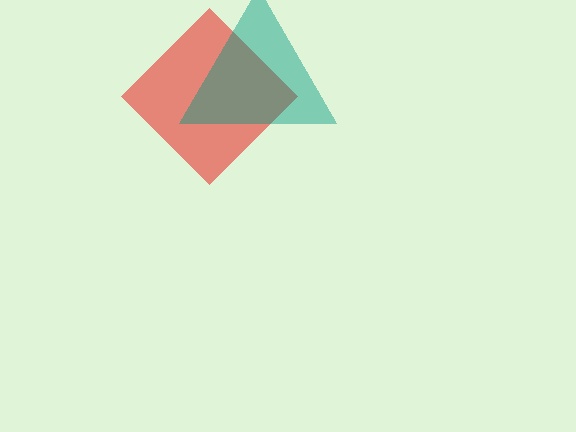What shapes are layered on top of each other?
The layered shapes are: a red diamond, a teal triangle.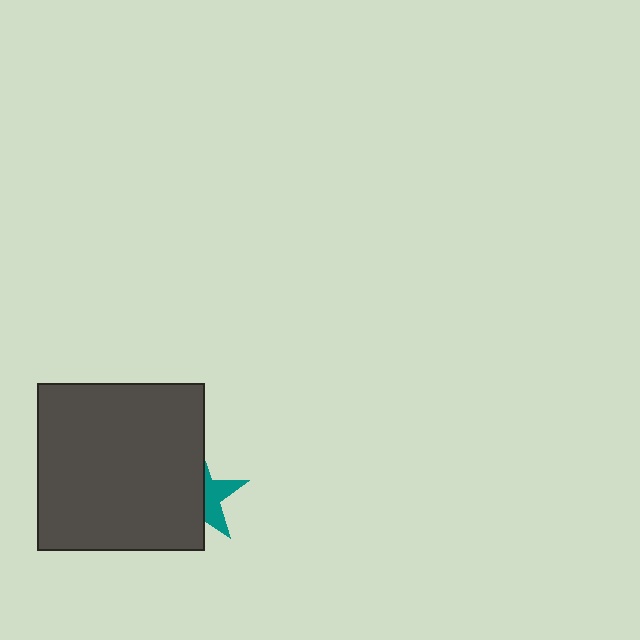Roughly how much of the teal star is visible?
A small part of it is visible (roughly 38%).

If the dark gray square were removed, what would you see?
You would see the complete teal star.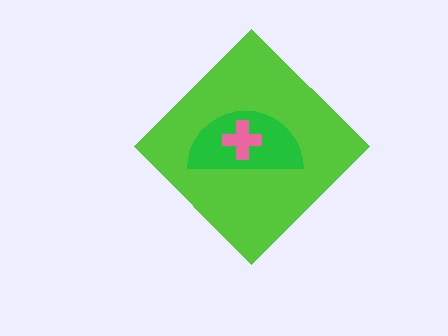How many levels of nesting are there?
3.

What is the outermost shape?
The lime diamond.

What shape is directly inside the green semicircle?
The pink cross.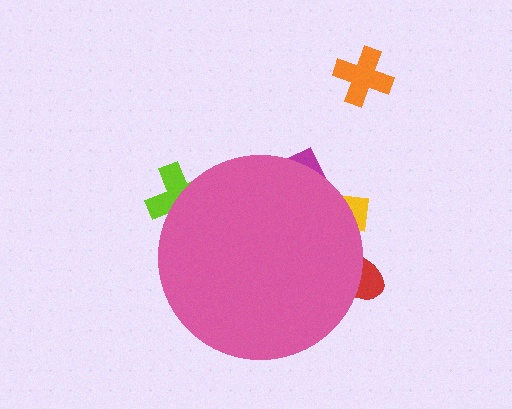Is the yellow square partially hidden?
Yes, the yellow square is partially hidden behind the pink circle.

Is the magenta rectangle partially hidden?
Yes, the magenta rectangle is partially hidden behind the pink circle.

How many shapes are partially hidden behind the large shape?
4 shapes are partially hidden.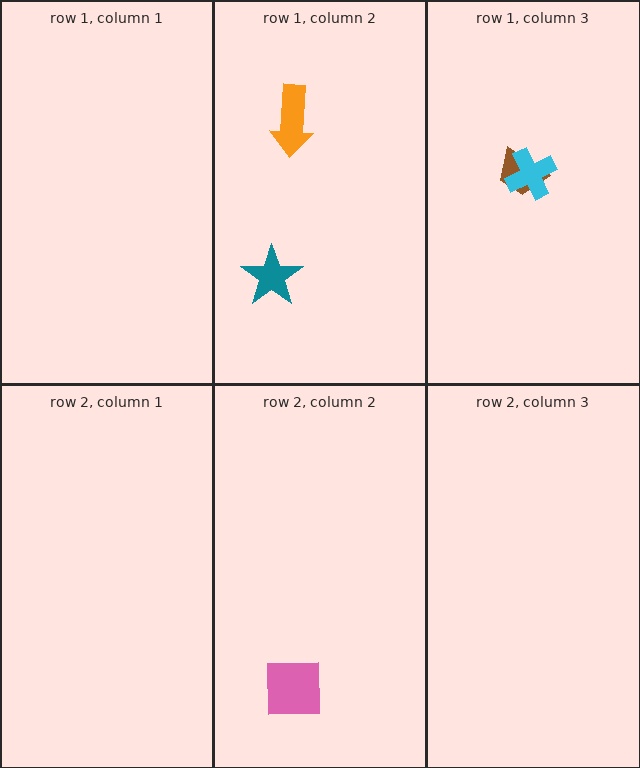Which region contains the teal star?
The row 1, column 2 region.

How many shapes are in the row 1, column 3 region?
2.